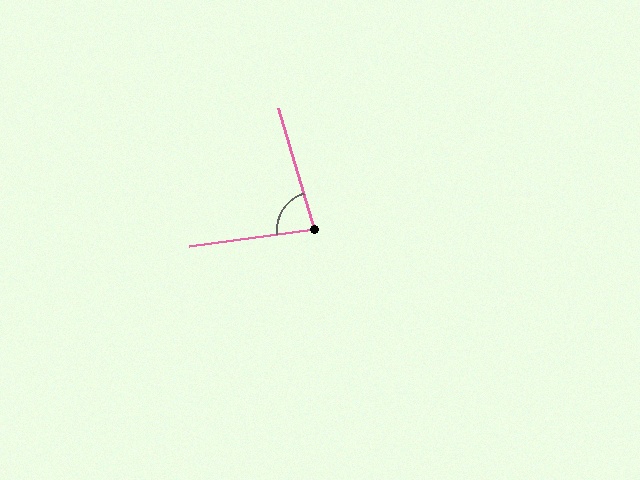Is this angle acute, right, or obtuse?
It is acute.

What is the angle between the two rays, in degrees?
Approximately 81 degrees.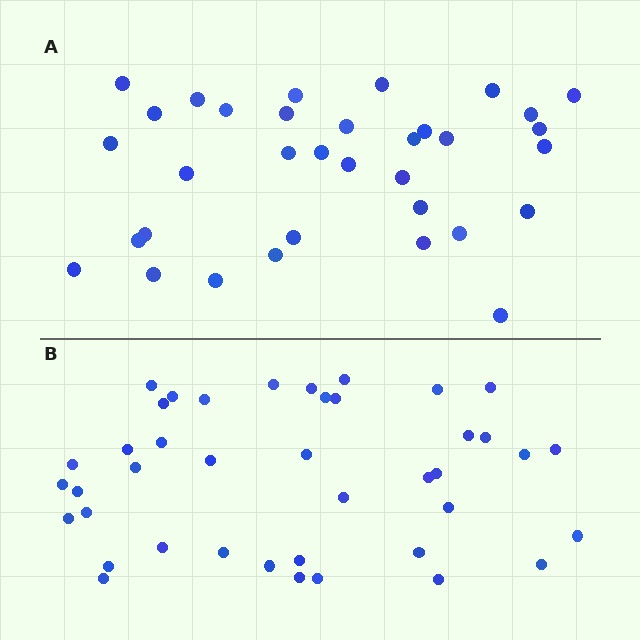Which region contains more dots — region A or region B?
Region B (the bottom region) has more dots.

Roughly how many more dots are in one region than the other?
Region B has roughly 8 or so more dots than region A.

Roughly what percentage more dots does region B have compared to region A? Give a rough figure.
About 20% more.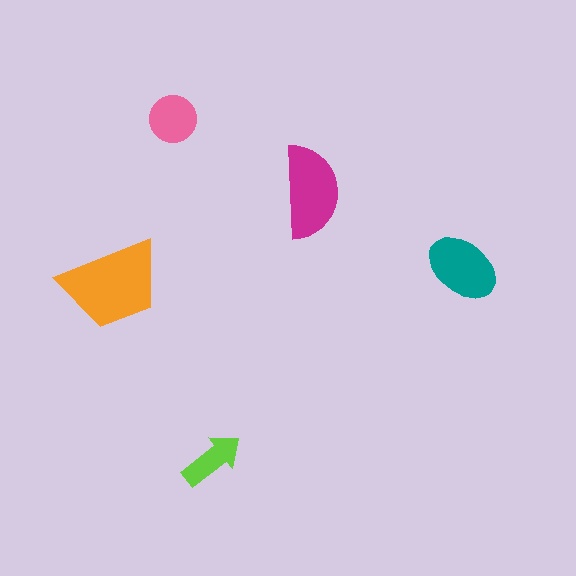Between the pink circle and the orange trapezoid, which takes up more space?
The orange trapezoid.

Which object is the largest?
The orange trapezoid.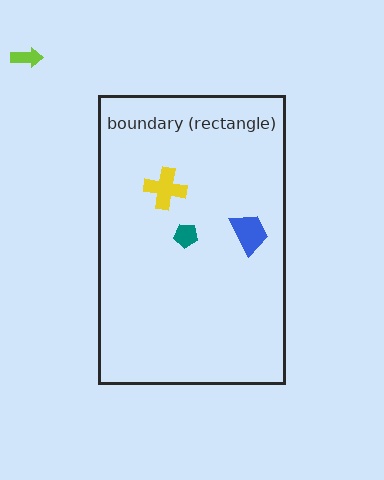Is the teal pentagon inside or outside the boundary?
Inside.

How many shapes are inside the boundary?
3 inside, 1 outside.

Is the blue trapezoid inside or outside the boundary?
Inside.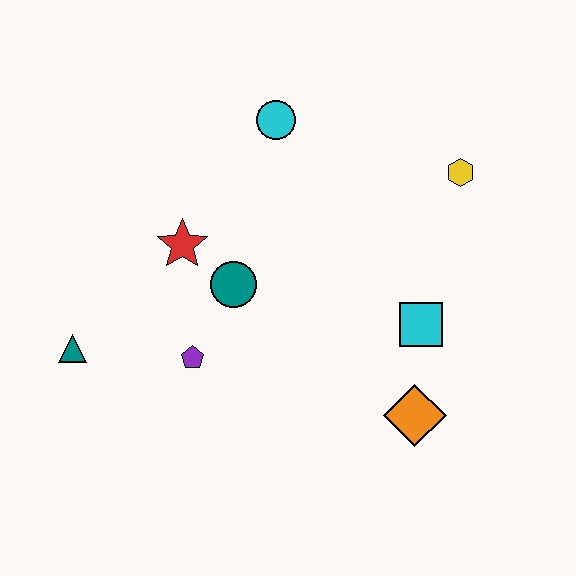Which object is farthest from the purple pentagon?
The yellow hexagon is farthest from the purple pentagon.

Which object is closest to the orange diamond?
The cyan square is closest to the orange diamond.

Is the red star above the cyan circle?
No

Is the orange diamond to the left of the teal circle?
No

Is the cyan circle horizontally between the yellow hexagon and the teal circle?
Yes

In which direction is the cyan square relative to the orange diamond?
The cyan square is above the orange diamond.